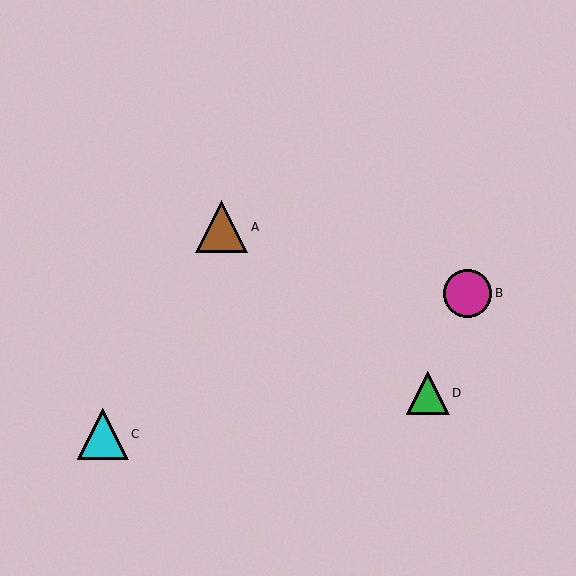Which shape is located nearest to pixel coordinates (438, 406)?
The green triangle (labeled D) at (428, 393) is nearest to that location.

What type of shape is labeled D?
Shape D is a green triangle.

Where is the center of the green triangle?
The center of the green triangle is at (428, 393).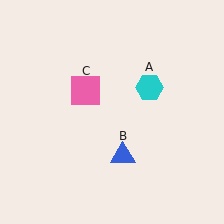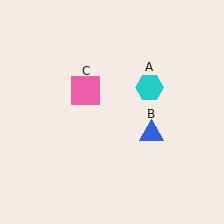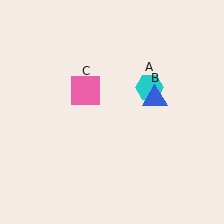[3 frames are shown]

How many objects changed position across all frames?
1 object changed position: blue triangle (object B).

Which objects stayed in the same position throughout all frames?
Cyan hexagon (object A) and pink square (object C) remained stationary.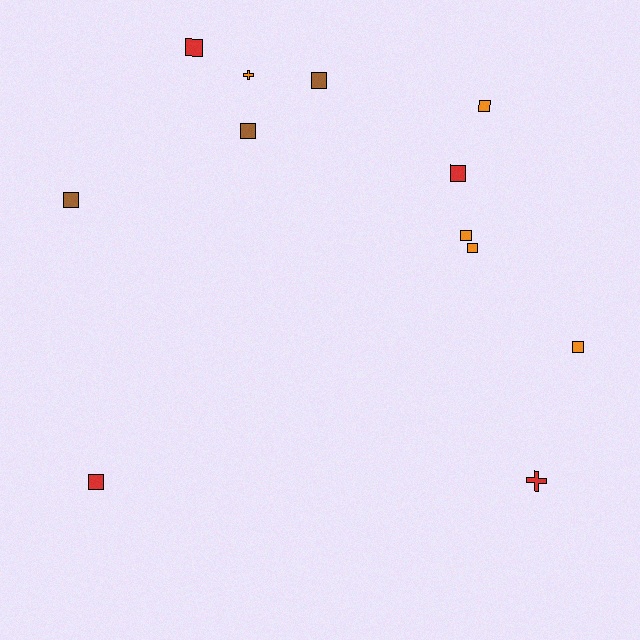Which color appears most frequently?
Orange, with 5 objects.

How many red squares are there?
There are 3 red squares.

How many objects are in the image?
There are 12 objects.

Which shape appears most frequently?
Square, with 10 objects.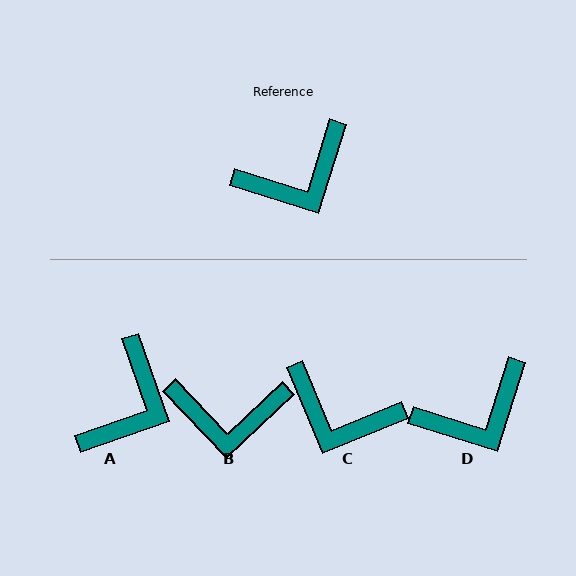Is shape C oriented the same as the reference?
No, it is off by about 50 degrees.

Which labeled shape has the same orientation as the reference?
D.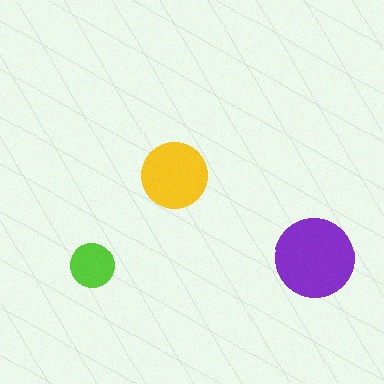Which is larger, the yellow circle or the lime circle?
The yellow one.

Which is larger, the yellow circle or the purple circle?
The purple one.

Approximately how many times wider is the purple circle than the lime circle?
About 2 times wider.